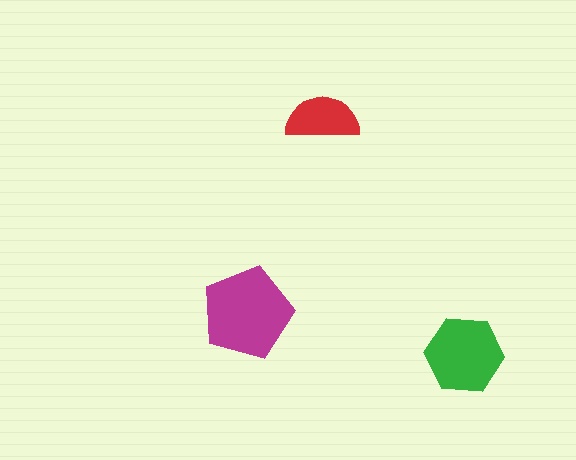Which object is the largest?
The magenta pentagon.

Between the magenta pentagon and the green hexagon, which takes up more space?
The magenta pentagon.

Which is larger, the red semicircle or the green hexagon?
The green hexagon.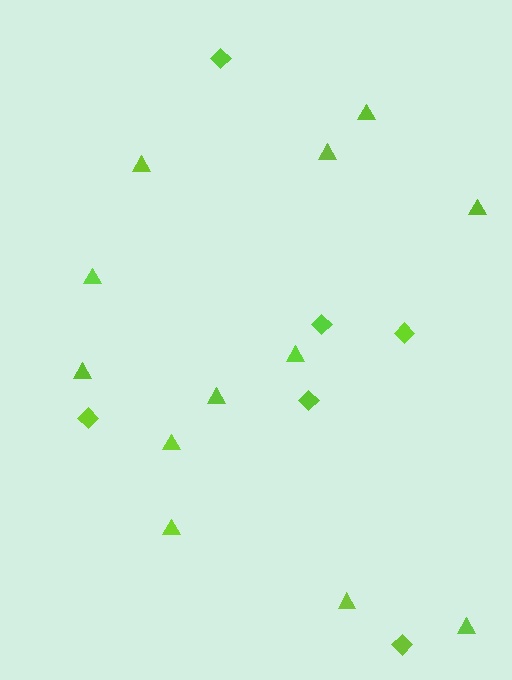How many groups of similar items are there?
There are 2 groups: one group of diamonds (6) and one group of triangles (12).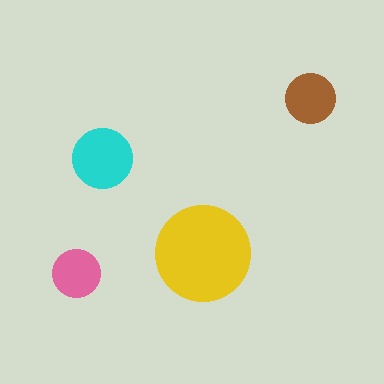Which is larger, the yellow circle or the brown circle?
The yellow one.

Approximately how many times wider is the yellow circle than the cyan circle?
About 1.5 times wider.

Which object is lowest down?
The pink circle is bottommost.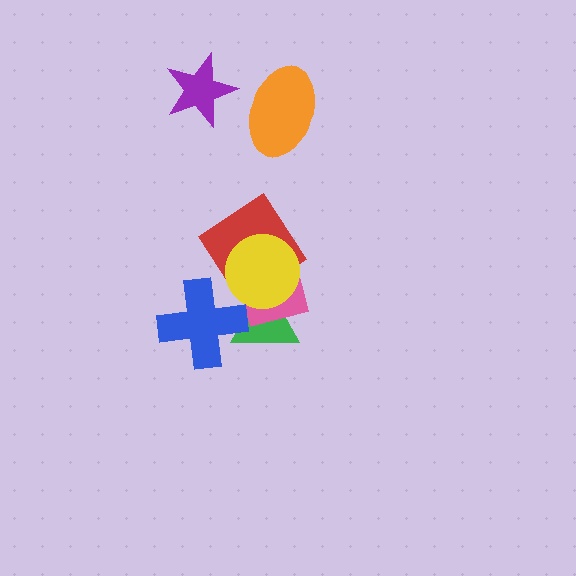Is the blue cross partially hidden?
No, no other shape covers it.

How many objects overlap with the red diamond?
2 objects overlap with the red diamond.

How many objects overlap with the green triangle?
3 objects overlap with the green triangle.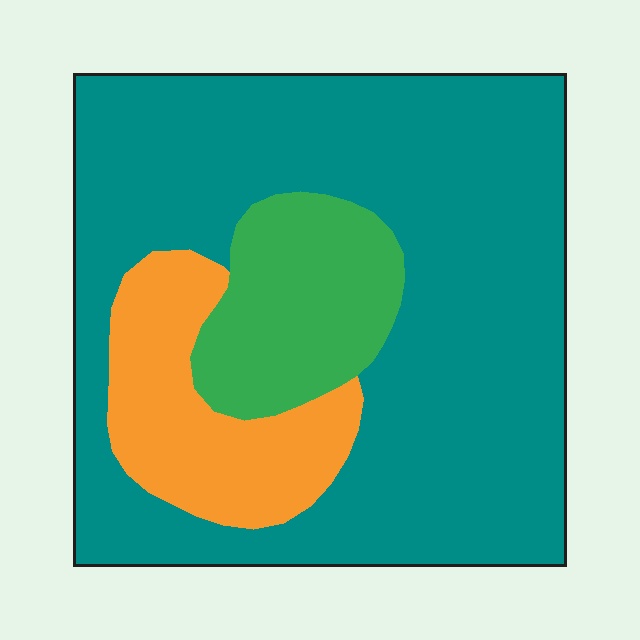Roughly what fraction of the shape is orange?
Orange takes up about one sixth (1/6) of the shape.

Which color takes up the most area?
Teal, at roughly 70%.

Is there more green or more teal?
Teal.